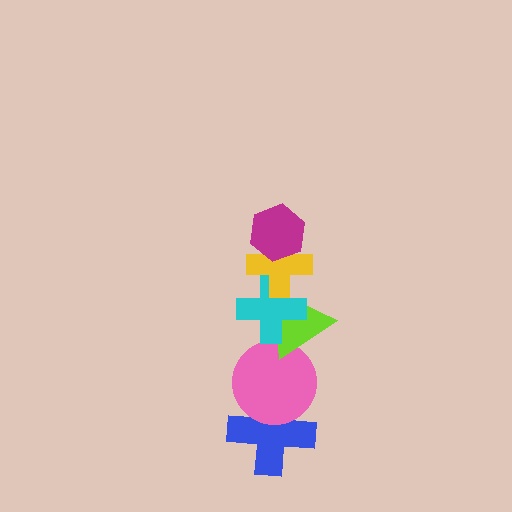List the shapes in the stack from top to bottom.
From top to bottom: the magenta hexagon, the yellow cross, the cyan cross, the lime triangle, the pink circle, the blue cross.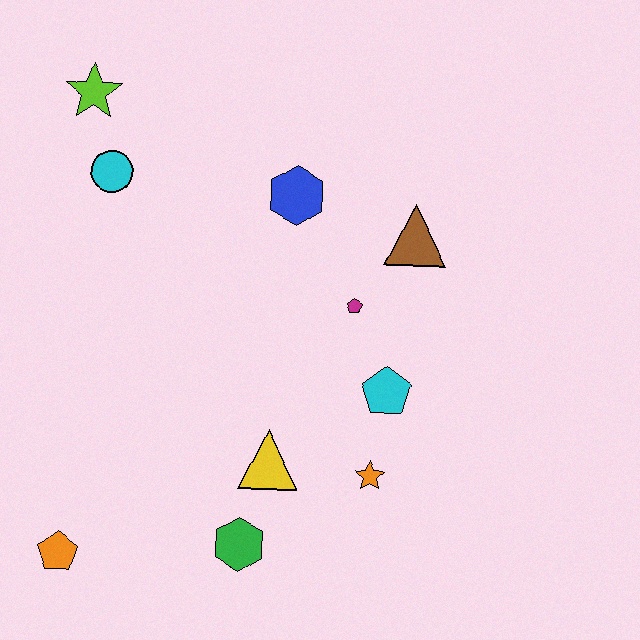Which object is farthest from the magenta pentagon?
The orange pentagon is farthest from the magenta pentagon.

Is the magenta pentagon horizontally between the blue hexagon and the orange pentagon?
No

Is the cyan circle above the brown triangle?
Yes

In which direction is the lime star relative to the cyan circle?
The lime star is above the cyan circle.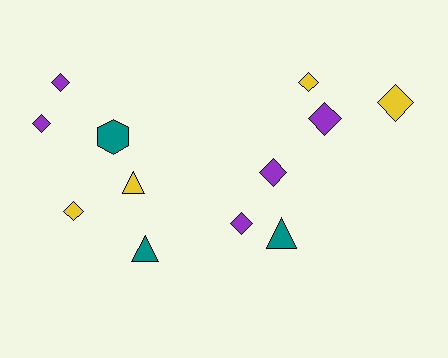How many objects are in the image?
There are 12 objects.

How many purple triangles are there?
There are no purple triangles.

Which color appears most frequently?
Purple, with 5 objects.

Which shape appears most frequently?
Diamond, with 8 objects.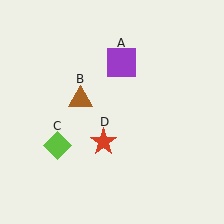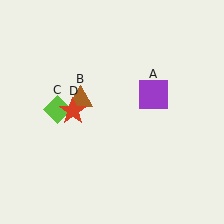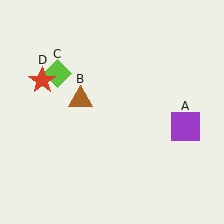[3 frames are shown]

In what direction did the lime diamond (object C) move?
The lime diamond (object C) moved up.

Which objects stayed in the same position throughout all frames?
Brown triangle (object B) remained stationary.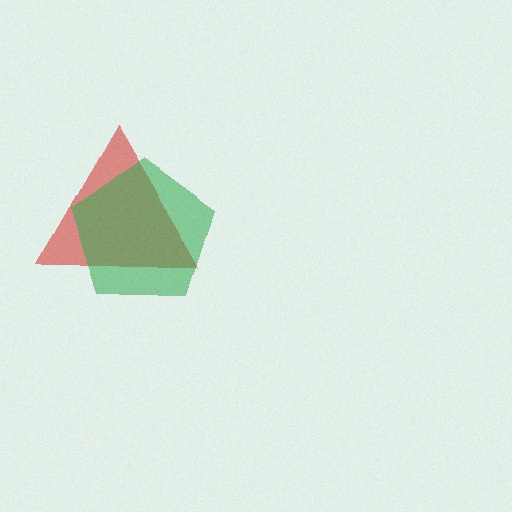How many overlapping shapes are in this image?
There are 2 overlapping shapes in the image.